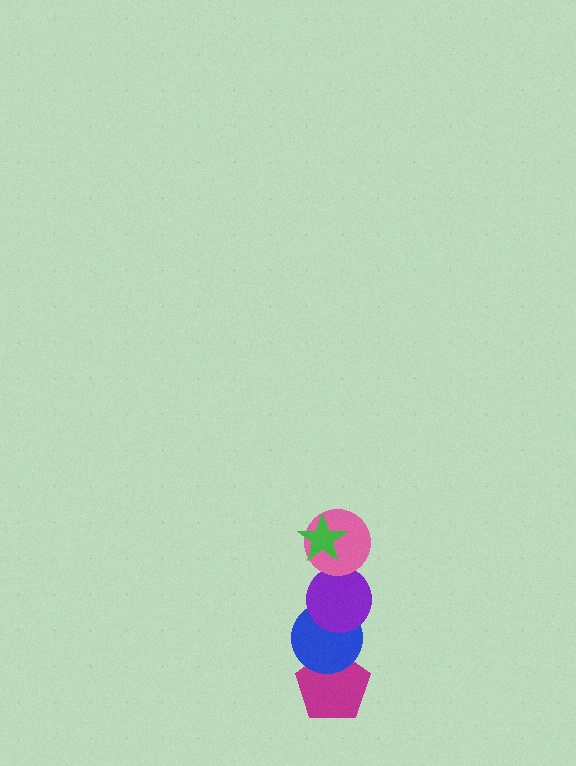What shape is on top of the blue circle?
The purple circle is on top of the blue circle.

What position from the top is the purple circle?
The purple circle is 3rd from the top.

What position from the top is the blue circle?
The blue circle is 4th from the top.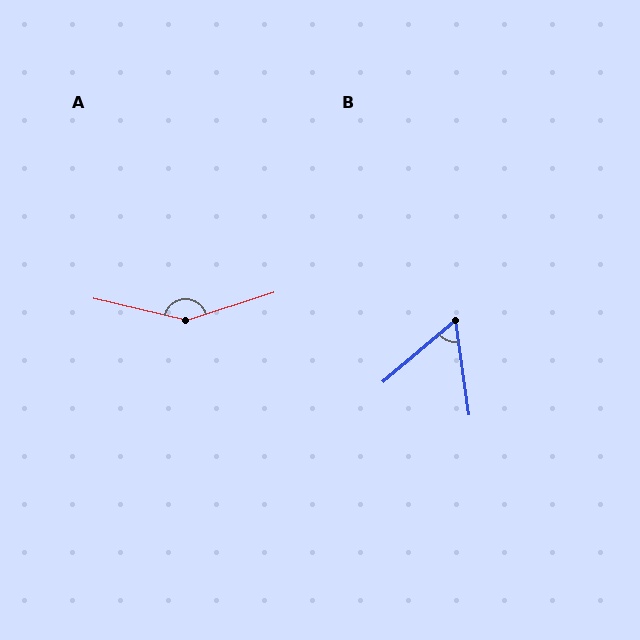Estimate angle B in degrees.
Approximately 58 degrees.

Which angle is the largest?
A, at approximately 149 degrees.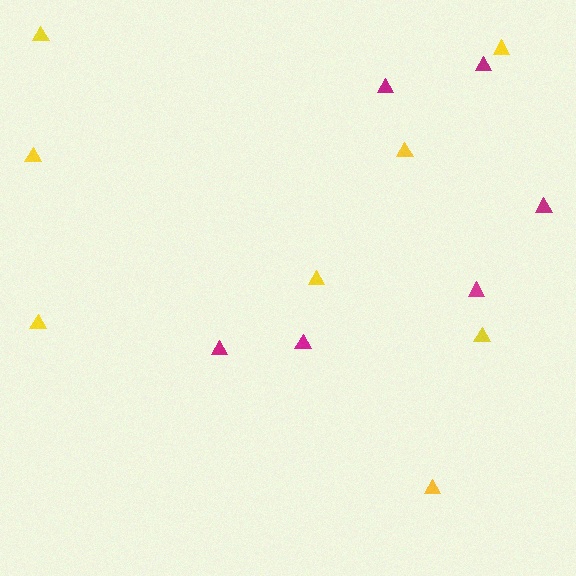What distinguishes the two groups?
There are 2 groups: one group of yellow triangles (8) and one group of magenta triangles (6).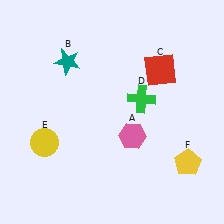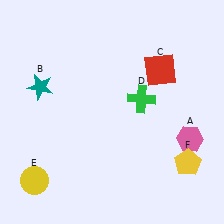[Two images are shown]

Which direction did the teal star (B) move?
The teal star (B) moved left.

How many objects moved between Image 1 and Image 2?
3 objects moved between the two images.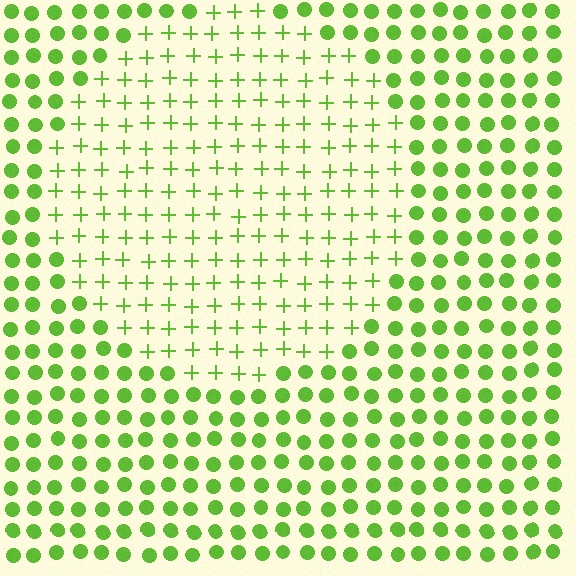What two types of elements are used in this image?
The image uses plus signs inside the circle region and circles outside it.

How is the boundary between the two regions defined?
The boundary is defined by a change in element shape: plus signs inside vs. circles outside. All elements share the same color and spacing.